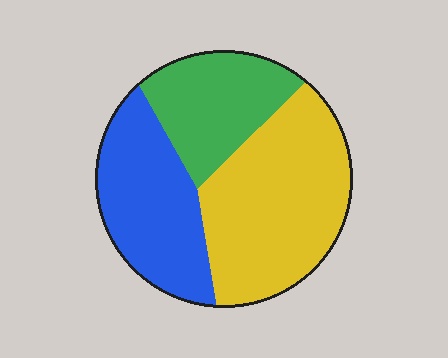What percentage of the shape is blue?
Blue takes up about one third (1/3) of the shape.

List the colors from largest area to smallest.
From largest to smallest: yellow, blue, green.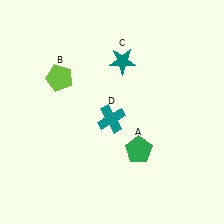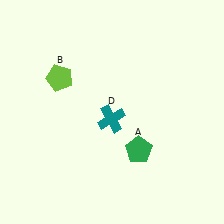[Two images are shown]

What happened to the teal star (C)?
The teal star (C) was removed in Image 2. It was in the top-right area of Image 1.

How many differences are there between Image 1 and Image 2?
There is 1 difference between the two images.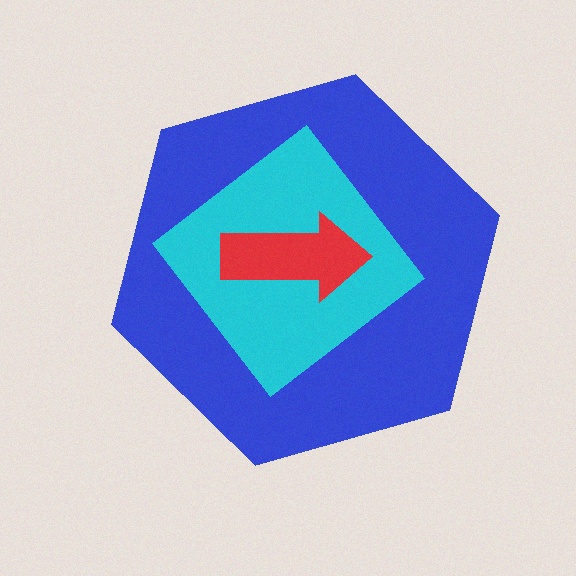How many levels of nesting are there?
3.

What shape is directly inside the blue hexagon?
The cyan diamond.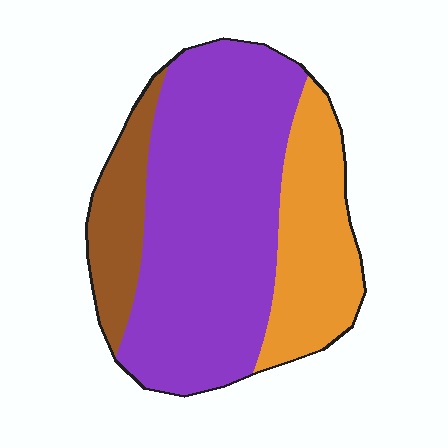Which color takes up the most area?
Purple, at roughly 60%.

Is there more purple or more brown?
Purple.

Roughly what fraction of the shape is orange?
Orange covers around 25% of the shape.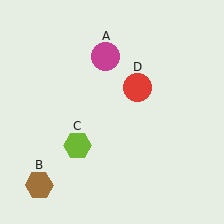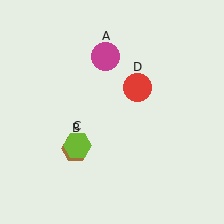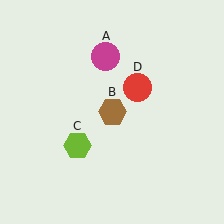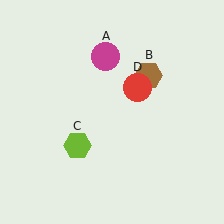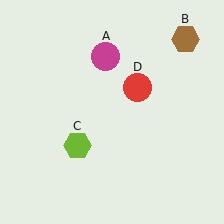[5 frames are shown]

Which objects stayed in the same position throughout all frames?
Magenta circle (object A) and lime hexagon (object C) and red circle (object D) remained stationary.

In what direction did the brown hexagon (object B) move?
The brown hexagon (object B) moved up and to the right.